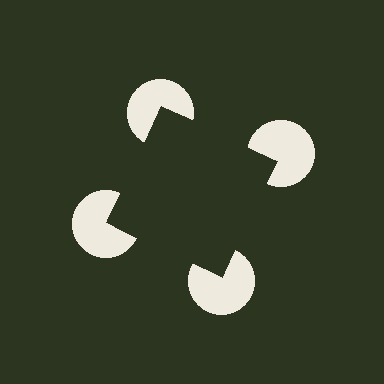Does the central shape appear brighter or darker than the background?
It typically appears slightly darker than the background, even though no actual brightness change is drawn.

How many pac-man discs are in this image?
There are 4 — one at each vertex of the illusory square.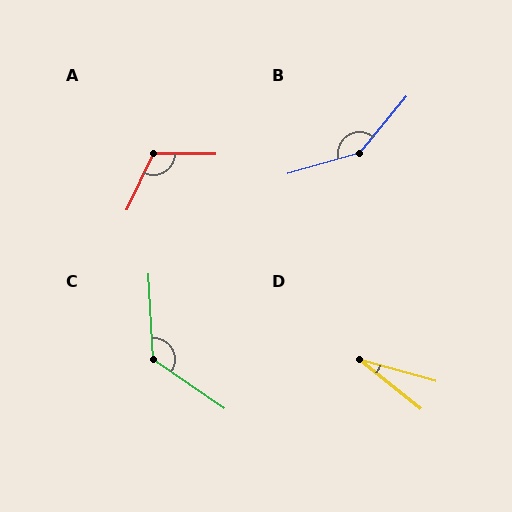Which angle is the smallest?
D, at approximately 23 degrees.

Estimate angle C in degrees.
Approximately 128 degrees.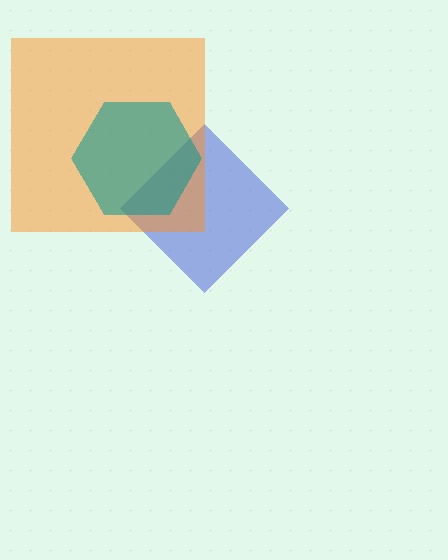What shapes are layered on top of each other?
The layered shapes are: a blue diamond, an orange square, a teal hexagon.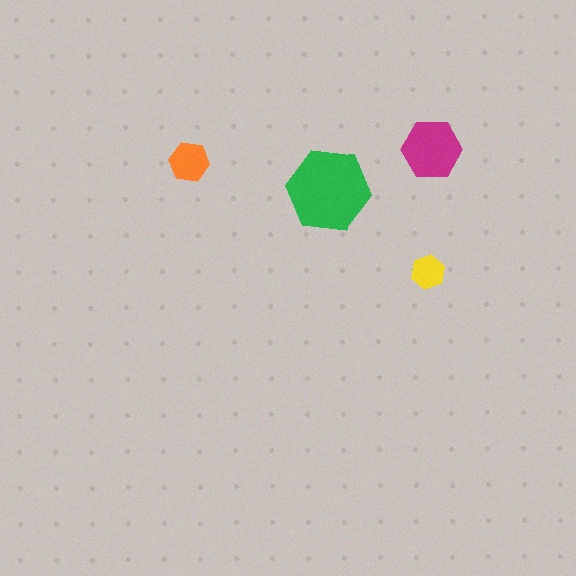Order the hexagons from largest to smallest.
the green one, the magenta one, the orange one, the yellow one.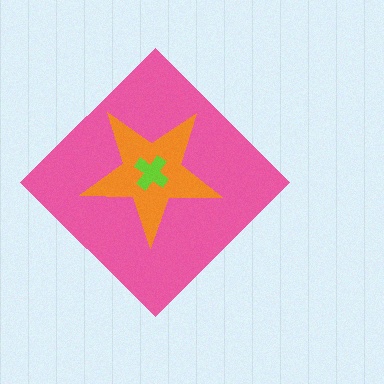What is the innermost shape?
The lime cross.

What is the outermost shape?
The pink diamond.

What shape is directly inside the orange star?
The lime cross.